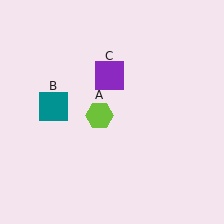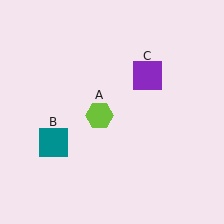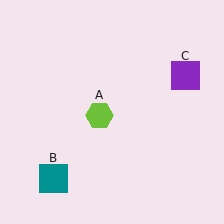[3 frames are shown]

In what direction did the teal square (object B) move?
The teal square (object B) moved down.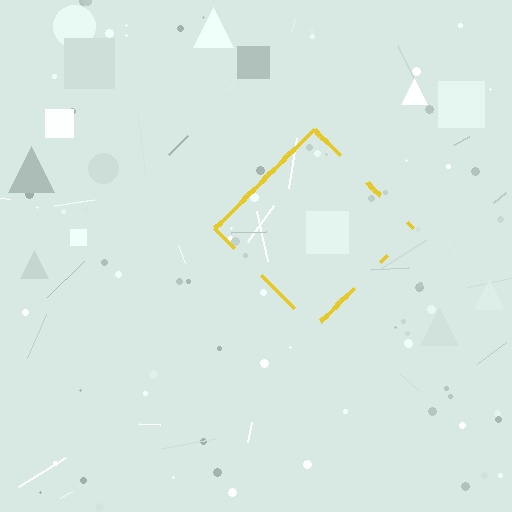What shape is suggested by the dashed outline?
The dashed outline suggests a diamond.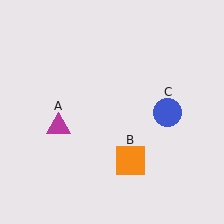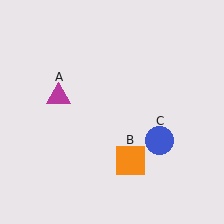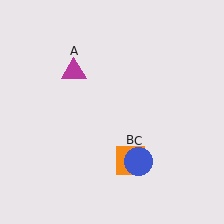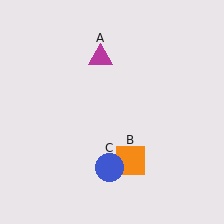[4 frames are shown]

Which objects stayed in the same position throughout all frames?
Orange square (object B) remained stationary.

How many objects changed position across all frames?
2 objects changed position: magenta triangle (object A), blue circle (object C).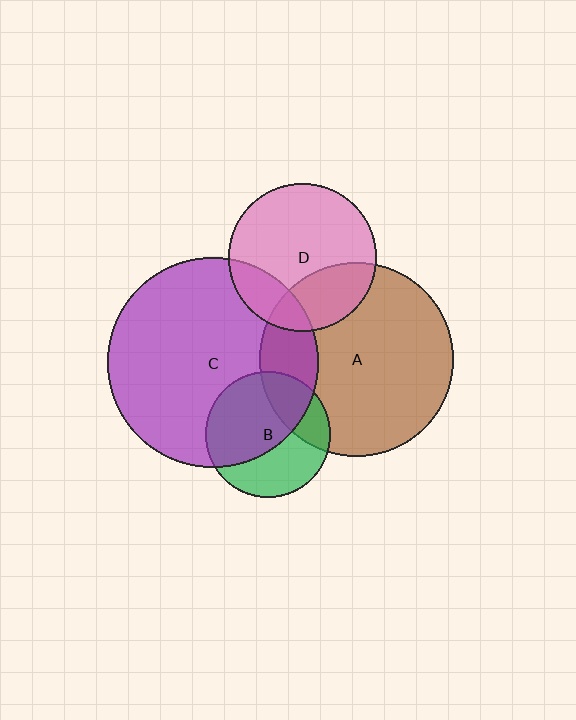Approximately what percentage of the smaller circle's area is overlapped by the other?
Approximately 25%.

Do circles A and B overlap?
Yes.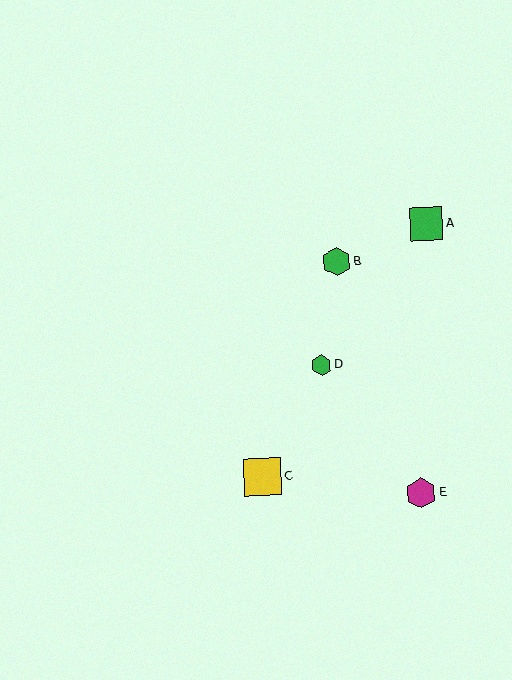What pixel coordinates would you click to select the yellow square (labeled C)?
Click at (263, 477) to select the yellow square C.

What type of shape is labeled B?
Shape B is a green hexagon.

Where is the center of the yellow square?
The center of the yellow square is at (263, 477).